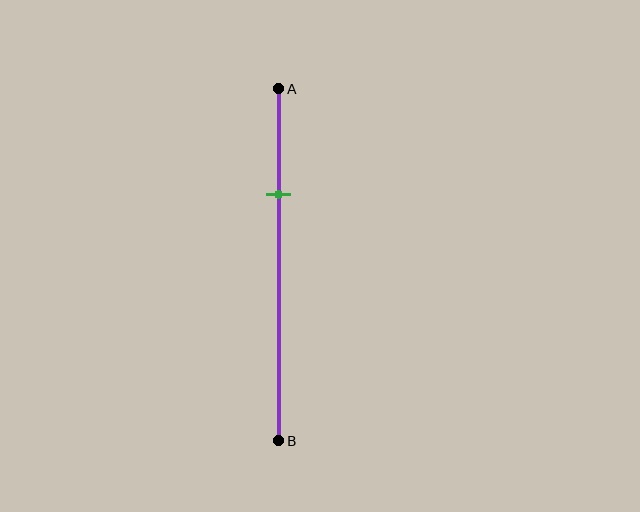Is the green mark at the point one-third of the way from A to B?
No, the mark is at about 30% from A, not at the 33% one-third point.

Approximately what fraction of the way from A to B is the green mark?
The green mark is approximately 30% of the way from A to B.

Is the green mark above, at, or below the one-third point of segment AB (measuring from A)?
The green mark is above the one-third point of segment AB.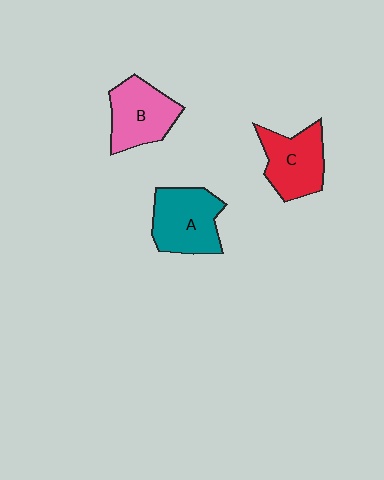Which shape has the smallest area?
Shape C (red).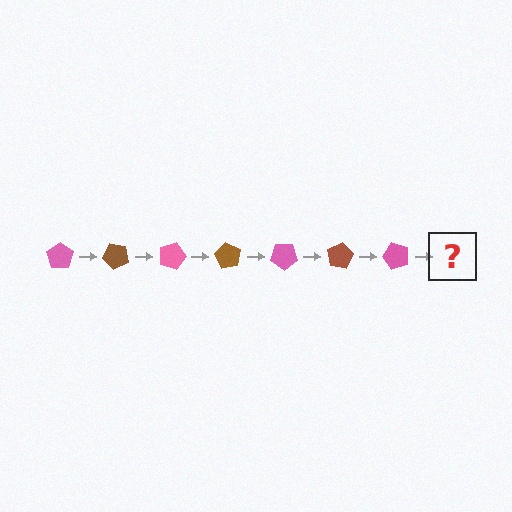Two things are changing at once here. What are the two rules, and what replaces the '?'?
The two rules are that it rotates 45 degrees each step and the color cycles through pink and brown. The '?' should be a brown pentagon, rotated 315 degrees from the start.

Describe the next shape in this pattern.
It should be a brown pentagon, rotated 315 degrees from the start.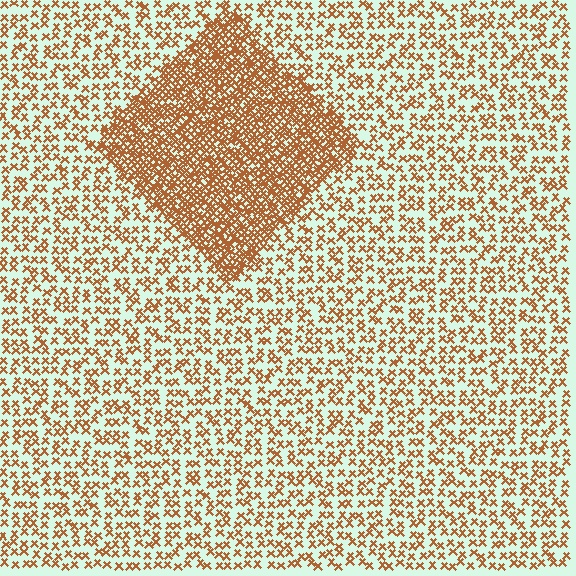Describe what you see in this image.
The image contains small brown elements arranged at two different densities. A diamond-shaped region is visible where the elements are more densely packed than the surrounding area.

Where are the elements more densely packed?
The elements are more densely packed inside the diamond boundary.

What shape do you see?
I see a diamond.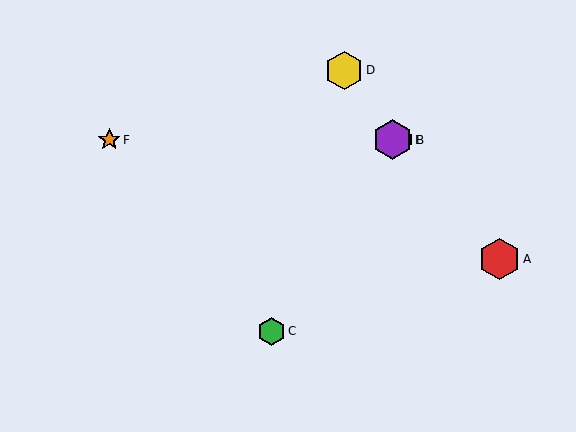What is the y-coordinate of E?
Object E is at y≈140.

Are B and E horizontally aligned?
Yes, both are at y≈140.